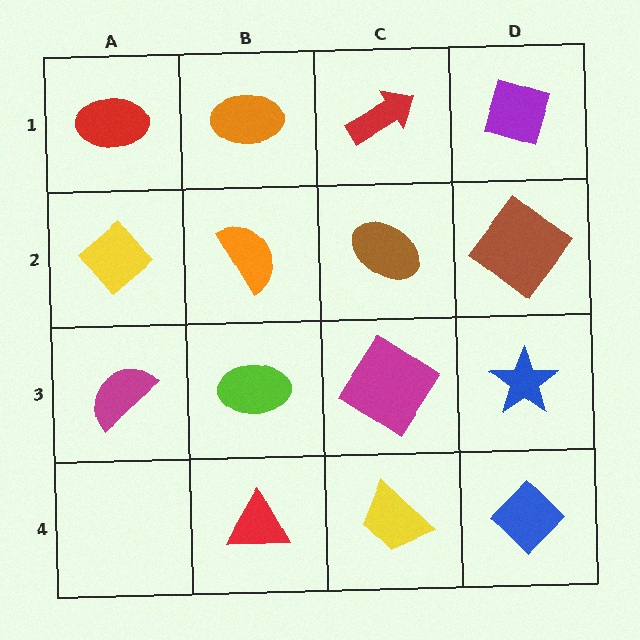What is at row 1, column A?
A red ellipse.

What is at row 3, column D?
A blue star.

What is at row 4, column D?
A blue diamond.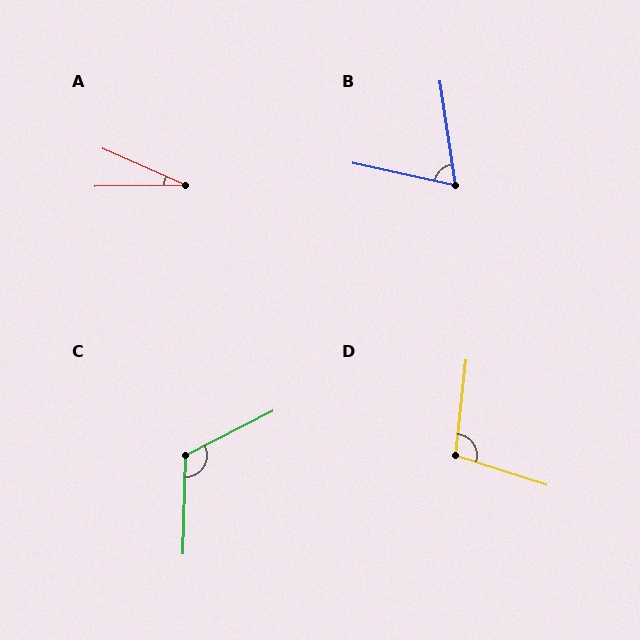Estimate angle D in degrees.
Approximately 102 degrees.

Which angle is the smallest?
A, at approximately 25 degrees.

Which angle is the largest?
C, at approximately 118 degrees.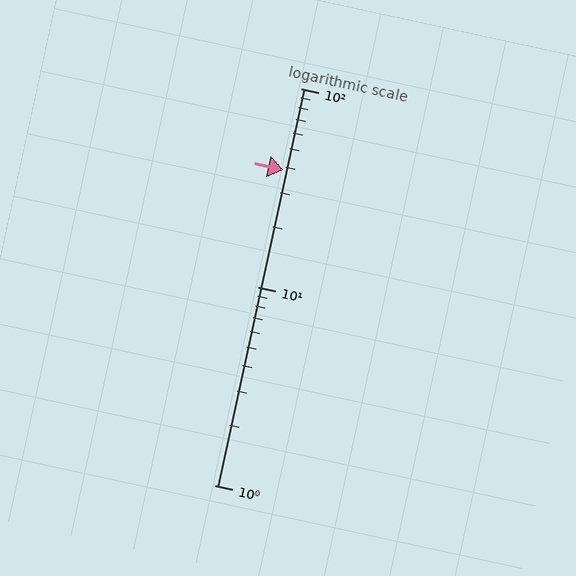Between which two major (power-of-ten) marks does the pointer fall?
The pointer is between 10 and 100.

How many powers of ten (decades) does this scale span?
The scale spans 2 decades, from 1 to 100.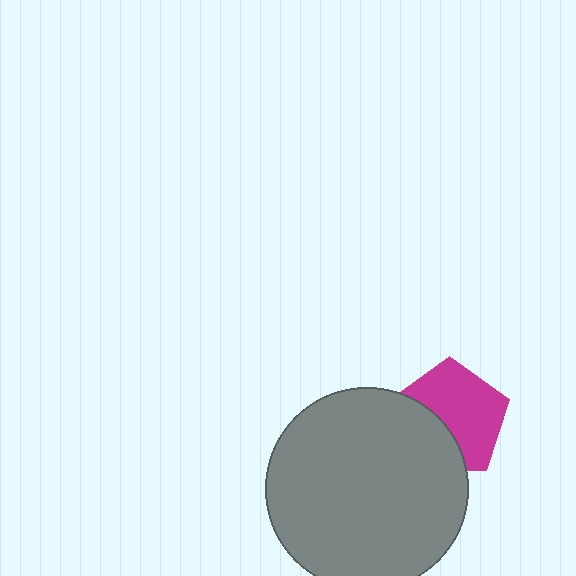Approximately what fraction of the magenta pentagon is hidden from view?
Roughly 38% of the magenta pentagon is hidden behind the gray circle.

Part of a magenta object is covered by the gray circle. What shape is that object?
It is a pentagon.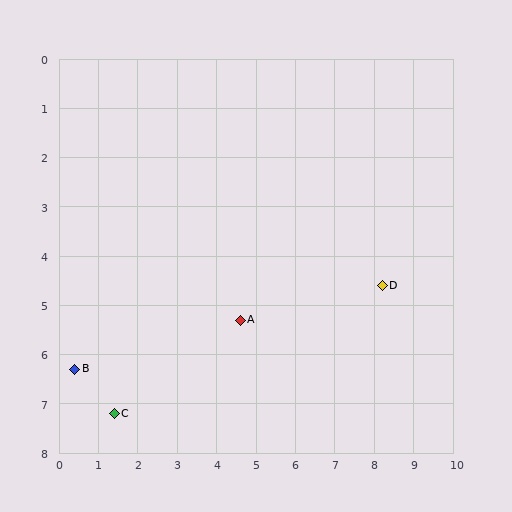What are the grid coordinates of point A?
Point A is at approximately (4.6, 5.3).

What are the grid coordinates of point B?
Point B is at approximately (0.4, 6.3).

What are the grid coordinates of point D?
Point D is at approximately (8.2, 4.6).